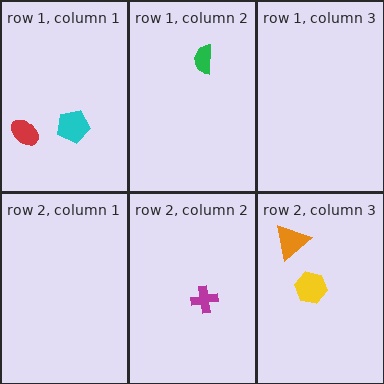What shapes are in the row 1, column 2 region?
The green semicircle.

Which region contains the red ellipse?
The row 1, column 1 region.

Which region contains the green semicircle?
The row 1, column 2 region.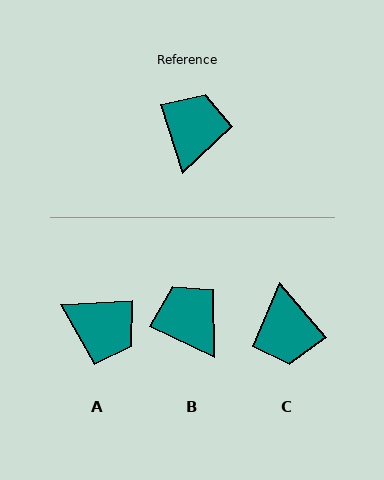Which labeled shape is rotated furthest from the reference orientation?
C, about 156 degrees away.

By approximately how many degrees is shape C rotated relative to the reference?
Approximately 156 degrees clockwise.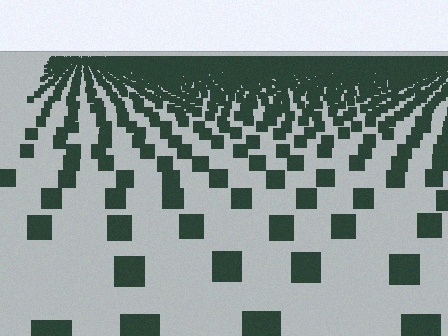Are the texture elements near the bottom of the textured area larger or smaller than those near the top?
Larger. Near the bottom, elements are closer to the viewer and appear at a bigger on-screen size.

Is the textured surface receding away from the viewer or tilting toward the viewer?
The surface is receding away from the viewer. Texture elements get smaller and denser toward the top.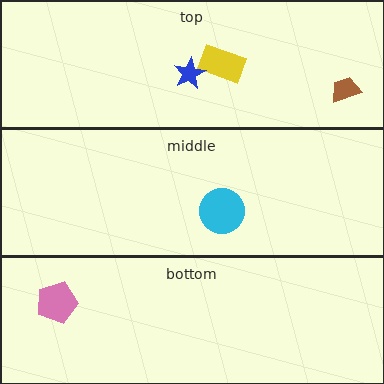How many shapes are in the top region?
3.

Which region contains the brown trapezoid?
The top region.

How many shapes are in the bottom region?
1.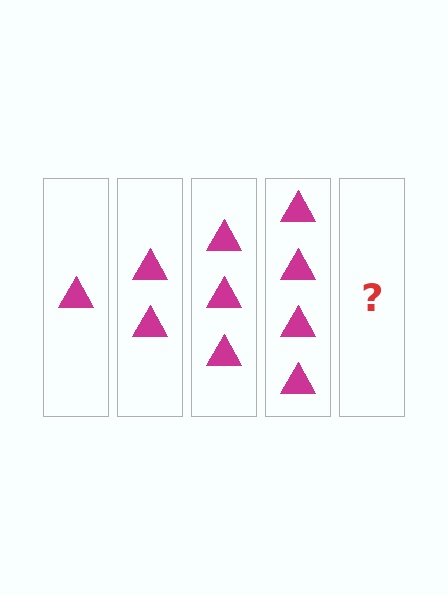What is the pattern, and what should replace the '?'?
The pattern is that each step adds one more triangle. The '?' should be 5 triangles.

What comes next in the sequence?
The next element should be 5 triangles.